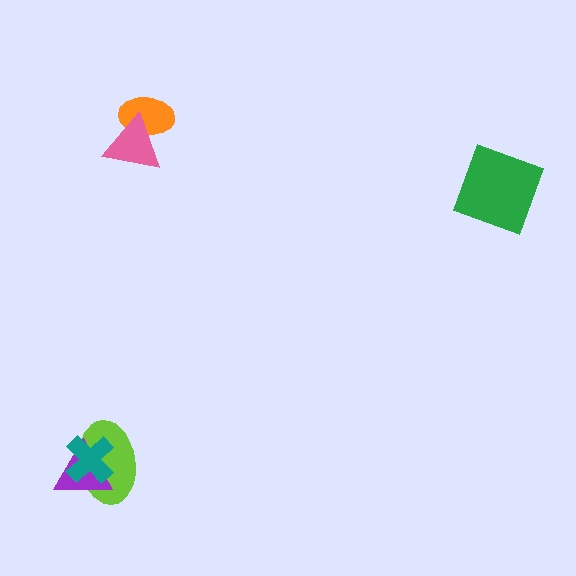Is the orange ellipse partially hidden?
Yes, it is partially covered by another shape.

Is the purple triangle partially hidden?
Yes, it is partially covered by another shape.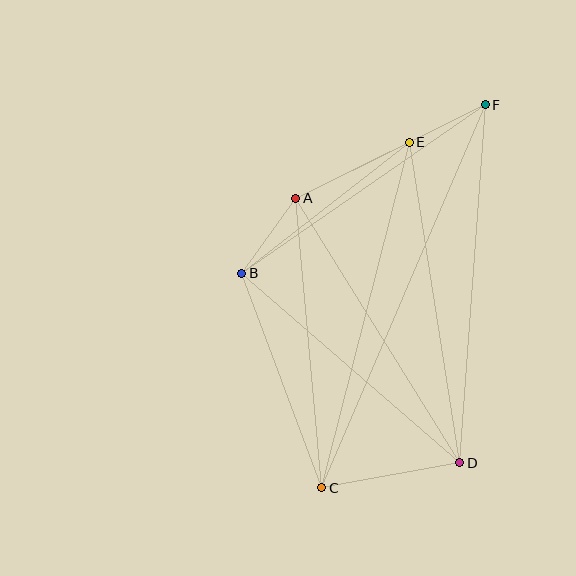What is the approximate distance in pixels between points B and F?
The distance between B and F is approximately 296 pixels.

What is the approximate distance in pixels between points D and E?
The distance between D and E is approximately 324 pixels.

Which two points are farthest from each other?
Points C and F are farthest from each other.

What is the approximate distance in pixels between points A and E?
The distance between A and E is approximately 126 pixels.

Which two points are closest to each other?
Points E and F are closest to each other.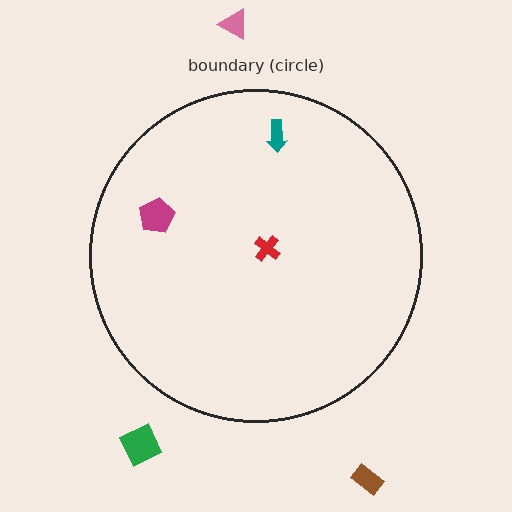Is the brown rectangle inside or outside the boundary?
Outside.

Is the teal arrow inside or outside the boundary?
Inside.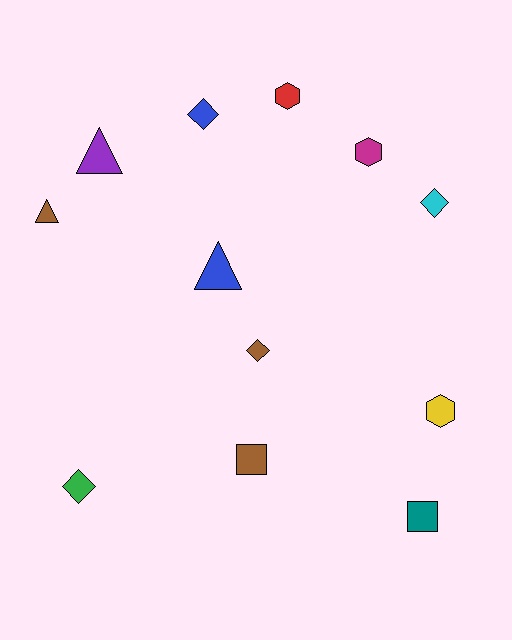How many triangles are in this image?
There are 3 triangles.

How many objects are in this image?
There are 12 objects.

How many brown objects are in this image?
There are 3 brown objects.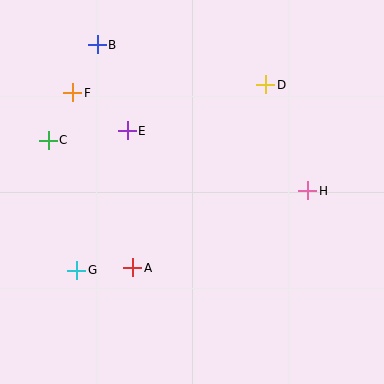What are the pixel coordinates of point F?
Point F is at (73, 93).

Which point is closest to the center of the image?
Point E at (127, 131) is closest to the center.